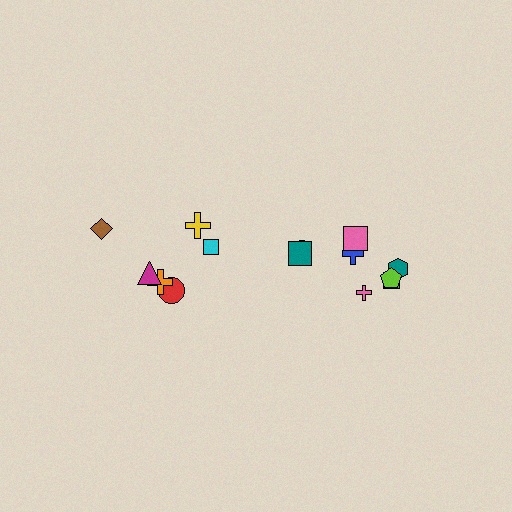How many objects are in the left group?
There are 6 objects.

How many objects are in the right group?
There are 8 objects.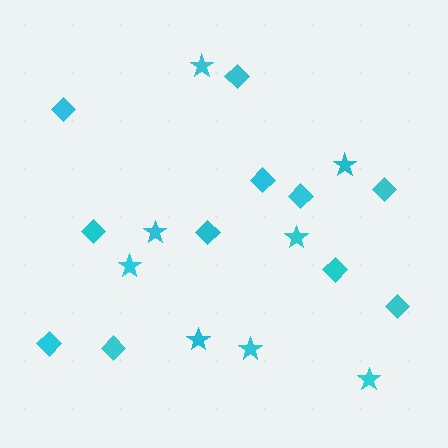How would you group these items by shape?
There are 2 groups: one group of stars (8) and one group of diamonds (11).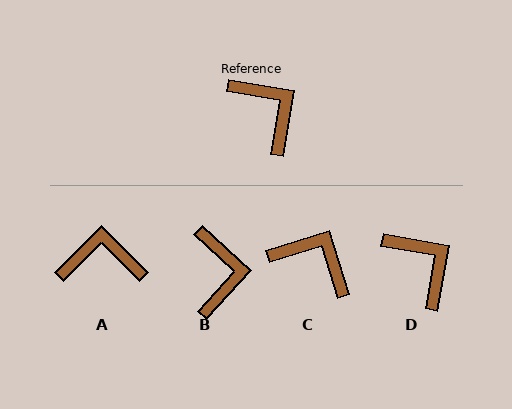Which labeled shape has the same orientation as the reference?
D.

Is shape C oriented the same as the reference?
No, it is off by about 26 degrees.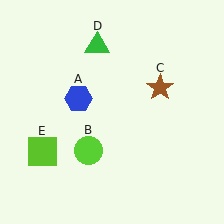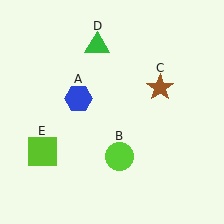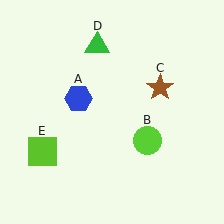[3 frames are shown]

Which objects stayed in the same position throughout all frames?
Blue hexagon (object A) and brown star (object C) and green triangle (object D) and lime square (object E) remained stationary.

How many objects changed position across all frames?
1 object changed position: lime circle (object B).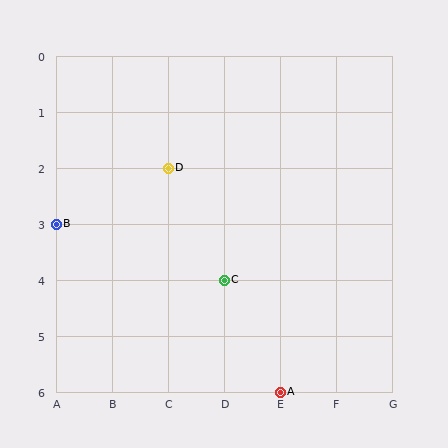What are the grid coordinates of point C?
Point C is at grid coordinates (D, 4).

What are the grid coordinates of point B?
Point B is at grid coordinates (A, 3).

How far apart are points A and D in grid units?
Points A and D are 2 columns and 4 rows apart (about 4.5 grid units diagonally).